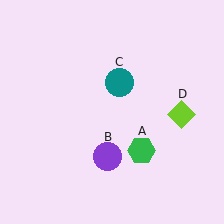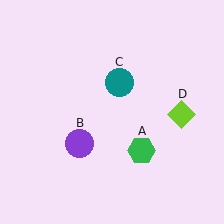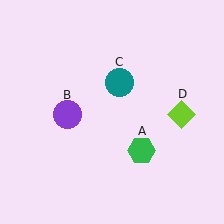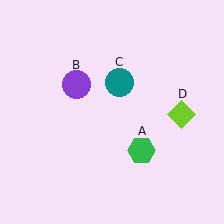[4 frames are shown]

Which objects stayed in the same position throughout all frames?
Green hexagon (object A) and teal circle (object C) and lime diamond (object D) remained stationary.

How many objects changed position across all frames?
1 object changed position: purple circle (object B).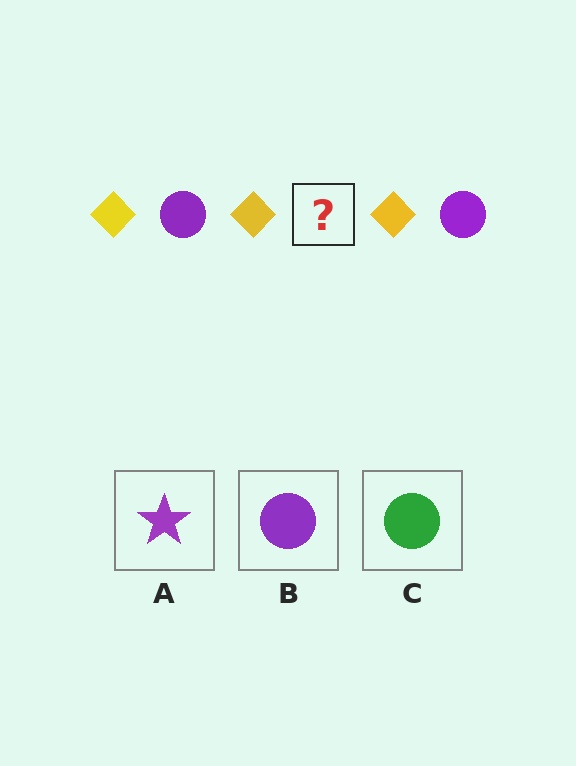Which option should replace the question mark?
Option B.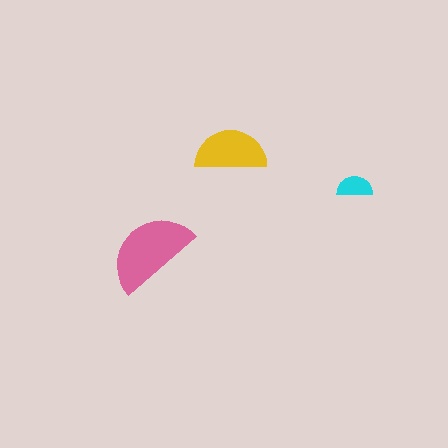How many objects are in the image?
There are 3 objects in the image.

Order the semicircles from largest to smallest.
the pink one, the yellow one, the cyan one.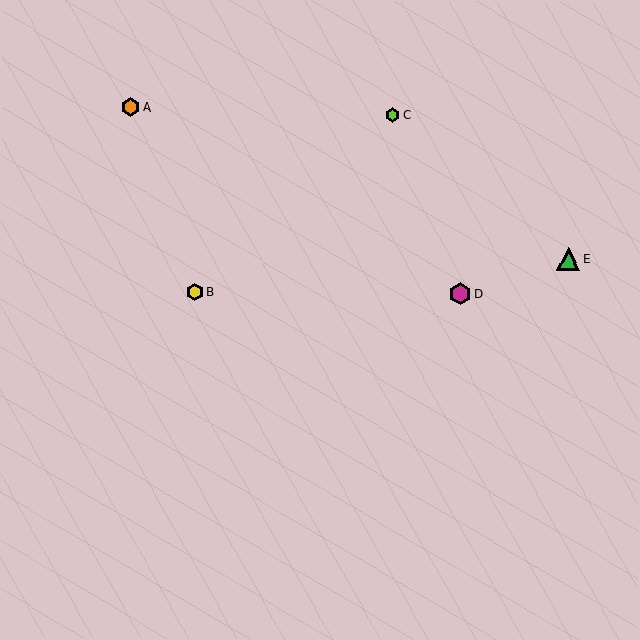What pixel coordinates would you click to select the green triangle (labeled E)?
Click at (568, 259) to select the green triangle E.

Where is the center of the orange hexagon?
The center of the orange hexagon is at (130, 107).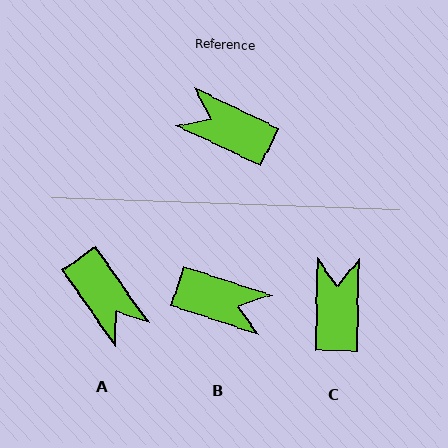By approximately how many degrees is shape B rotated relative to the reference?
Approximately 172 degrees clockwise.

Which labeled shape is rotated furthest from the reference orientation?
B, about 172 degrees away.